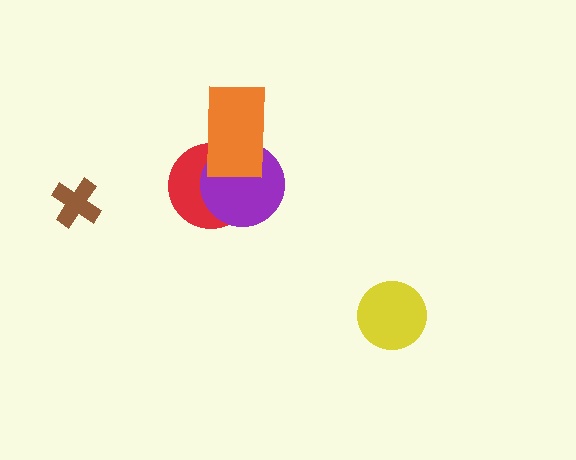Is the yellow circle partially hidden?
No, no other shape covers it.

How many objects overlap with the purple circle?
2 objects overlap with the purple circle.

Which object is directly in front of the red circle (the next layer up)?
The purple circle is directly in front of the red circle.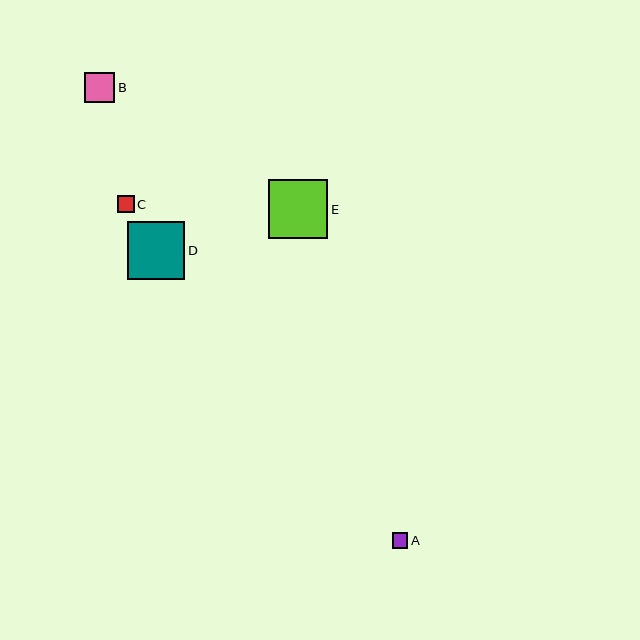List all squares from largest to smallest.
From largest to smallest: E, D, B, C, A.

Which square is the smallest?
Square A is the smallest with a size of approximately 16 pixels.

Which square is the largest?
Square E is the largest with a size of approximately 59 pixels.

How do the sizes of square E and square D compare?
Square E and square D are approximately the same size.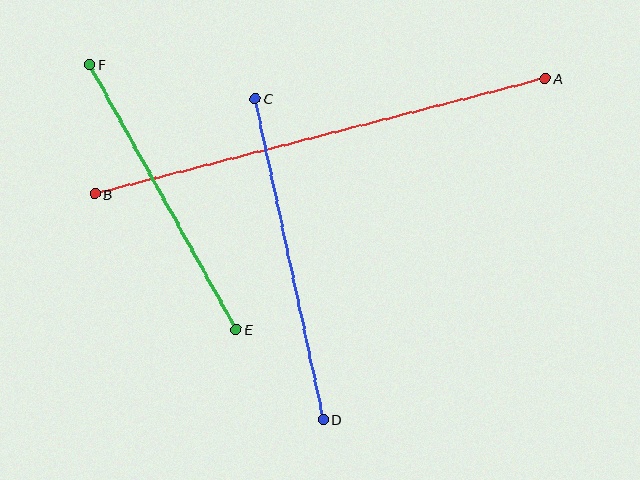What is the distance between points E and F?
The distance is approximately 303 pixels.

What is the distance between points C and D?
The distance is approximately 328 pixels.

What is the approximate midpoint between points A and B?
The midpoint is at approximately (320, 136) pixels.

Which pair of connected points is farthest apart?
Points A and B are farthest apart.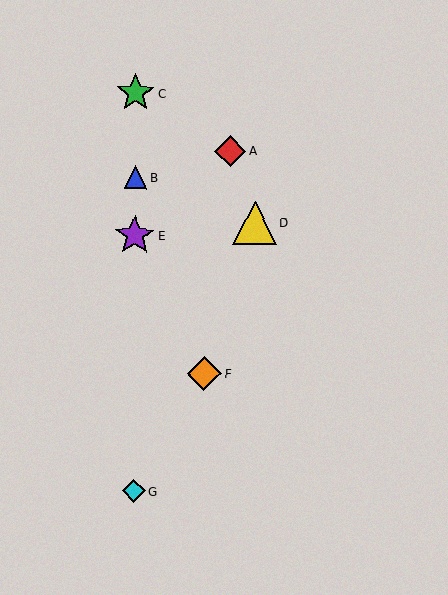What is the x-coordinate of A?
Object A is at x≈230.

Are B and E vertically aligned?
Yes, both are at x≈135.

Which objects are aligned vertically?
Objects B, C, E, G are aligned vertically.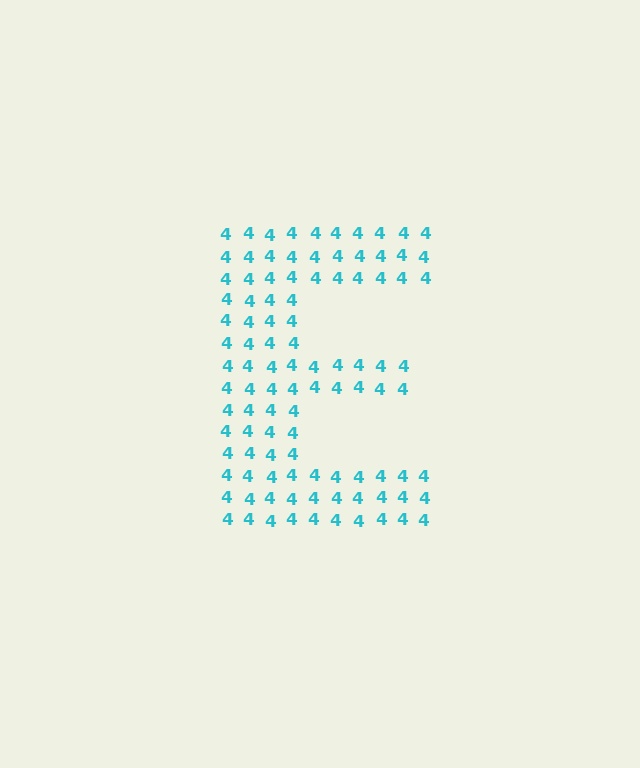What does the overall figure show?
The overall figure shows the letter E.